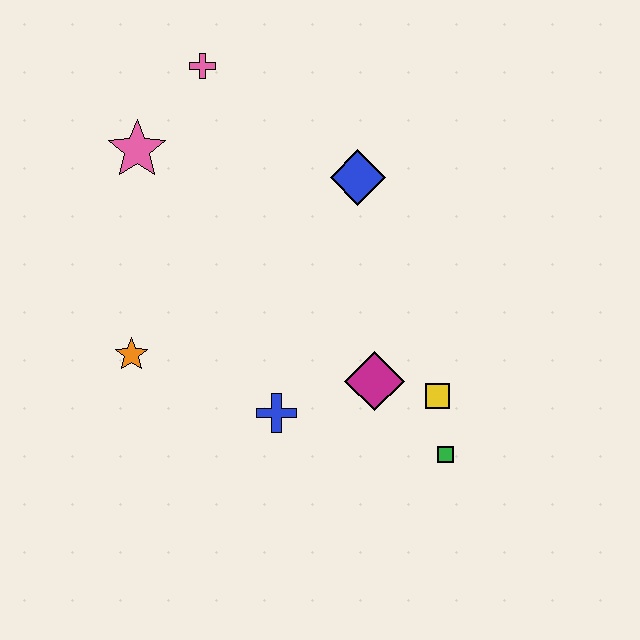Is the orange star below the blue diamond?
Yes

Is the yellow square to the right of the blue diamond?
Yes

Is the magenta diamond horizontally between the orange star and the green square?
Yes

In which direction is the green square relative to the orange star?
The green square is to the right of the orange star.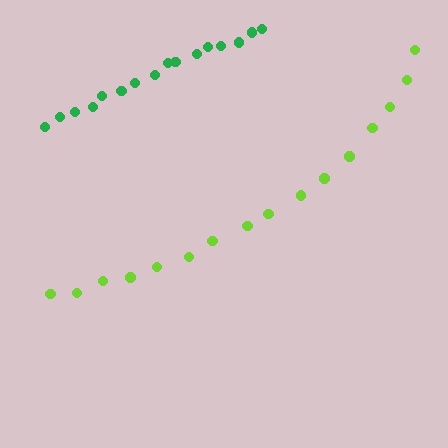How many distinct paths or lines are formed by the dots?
There are 2 distinct paths.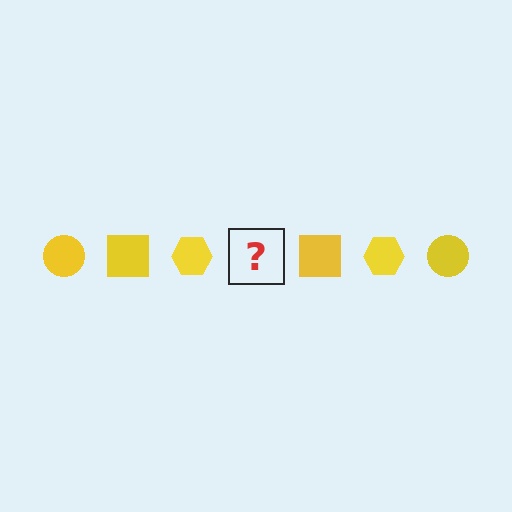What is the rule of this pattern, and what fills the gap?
The rule is that the pattern cycles through circle, square, hexagon shapes in yellow. The gap should be filled with a yellow circle.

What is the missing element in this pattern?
The missing element is a yellow circle.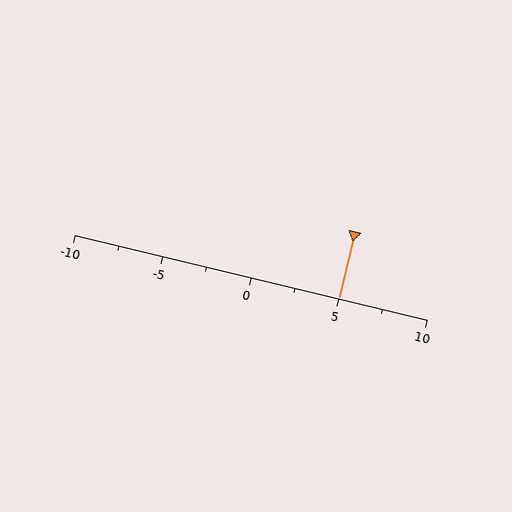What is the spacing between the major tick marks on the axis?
The major ticks are spaced 5 apart.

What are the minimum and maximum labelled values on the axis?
The axis runs from -10 to 10.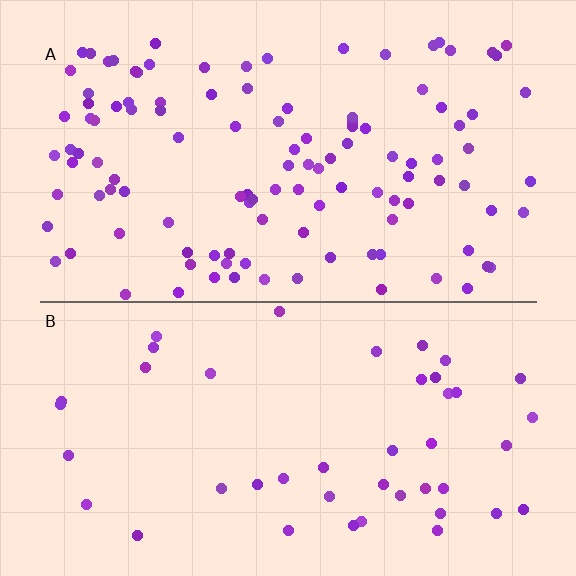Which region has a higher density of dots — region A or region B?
A (the top).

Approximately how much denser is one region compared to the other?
Approximately 2.7× — region A over region B.